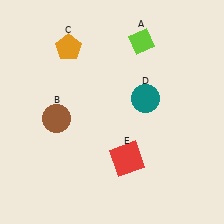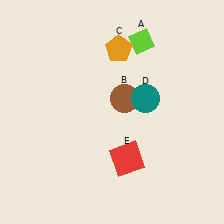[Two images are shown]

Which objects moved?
The objects that moved are: the brown circle (B), the orange pentagon (C).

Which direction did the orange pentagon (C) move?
The orange pentagon (C) moved right.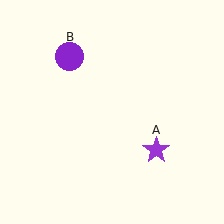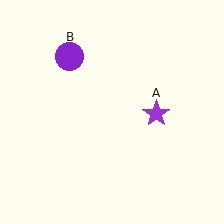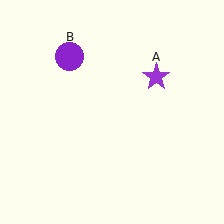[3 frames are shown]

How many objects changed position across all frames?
1 object changed position: purple star (object A).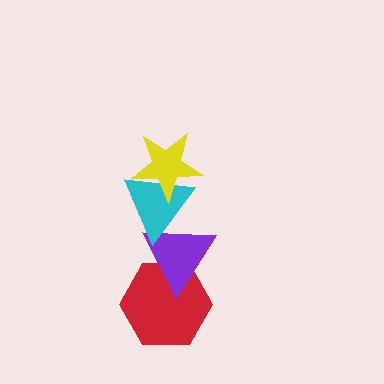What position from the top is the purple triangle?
The purple triangle is 3rd from the top.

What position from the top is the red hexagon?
The red hexagon is 4th from the top.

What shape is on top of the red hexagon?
The purple triangle is on top of the red hexagon.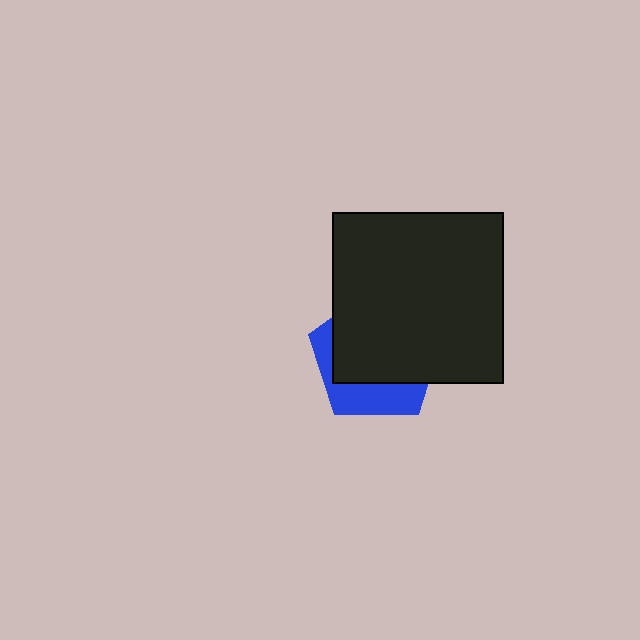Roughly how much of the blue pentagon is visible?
A small part of it is visible (roughly 32%).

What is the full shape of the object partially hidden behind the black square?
The partially hidden object is a blue pentagon.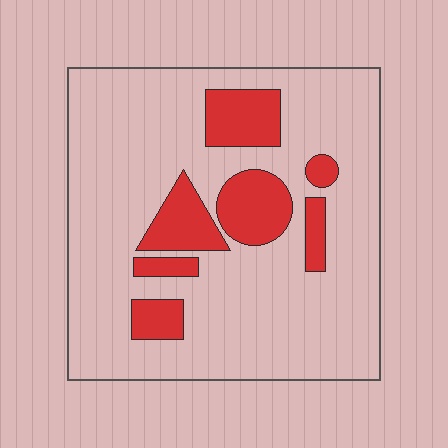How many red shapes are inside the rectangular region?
7.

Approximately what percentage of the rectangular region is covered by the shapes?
Approximately 20%.